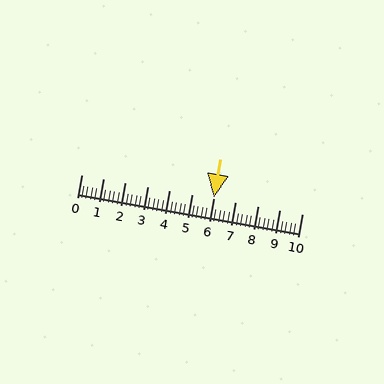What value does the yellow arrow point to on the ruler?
The yellow arrow points to approximately 6.0.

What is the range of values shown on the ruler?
The ruler shows values from 0 to 10.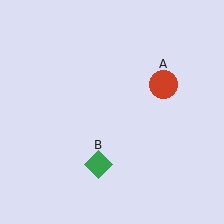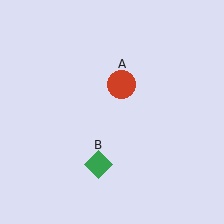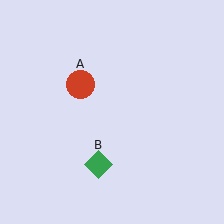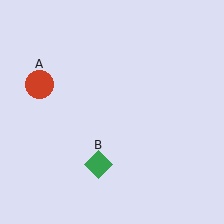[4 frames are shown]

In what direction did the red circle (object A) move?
The red circle (object A) moved left.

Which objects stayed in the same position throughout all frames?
Green diamond (object B) remained stationary.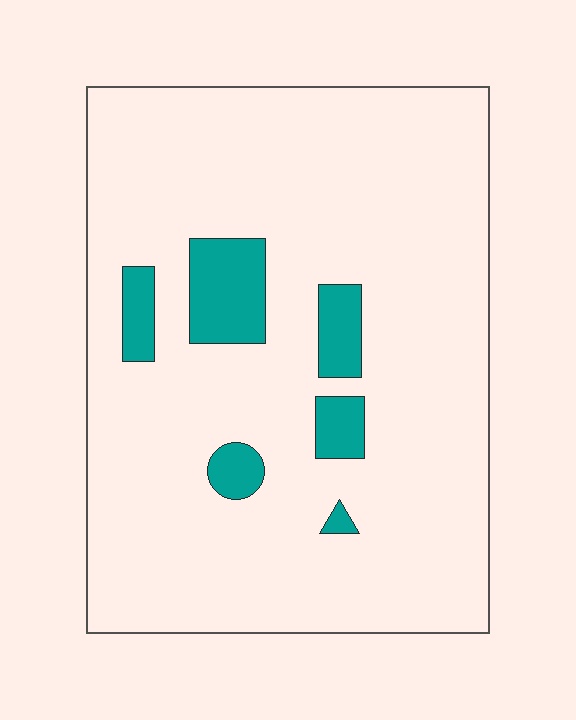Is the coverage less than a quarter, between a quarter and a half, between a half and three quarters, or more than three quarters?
Less than a quarter.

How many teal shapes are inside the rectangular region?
6.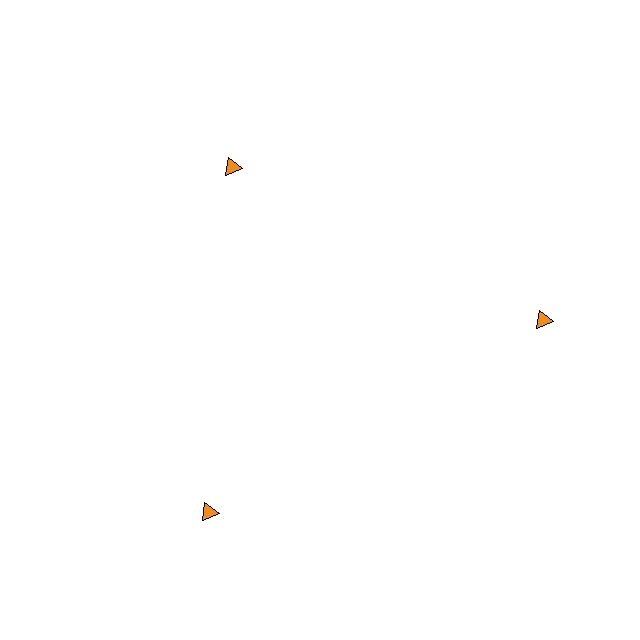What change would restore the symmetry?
The symmetry would be restored by moving it outward, back onto the ring so that all 3 triangles sit at equal angles and equal distance from the center.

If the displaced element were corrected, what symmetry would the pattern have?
It would have 3-fold rotational symmetry — the pattern would map onto itself every 120 degrees.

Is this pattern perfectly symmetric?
No. The 3 orange triangles are arranged in a ring, but one element near the 11 o'clock position is pulled inward toward the center, breaking the 3-fold rotational symmetry.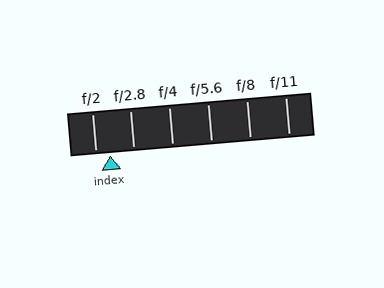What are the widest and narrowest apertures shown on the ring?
The widest aperture shown is f/2 and the narrowest is f/11.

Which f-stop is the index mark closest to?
The index mark is closest to f/2.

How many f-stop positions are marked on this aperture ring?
There are 6 f-stop positions marked.